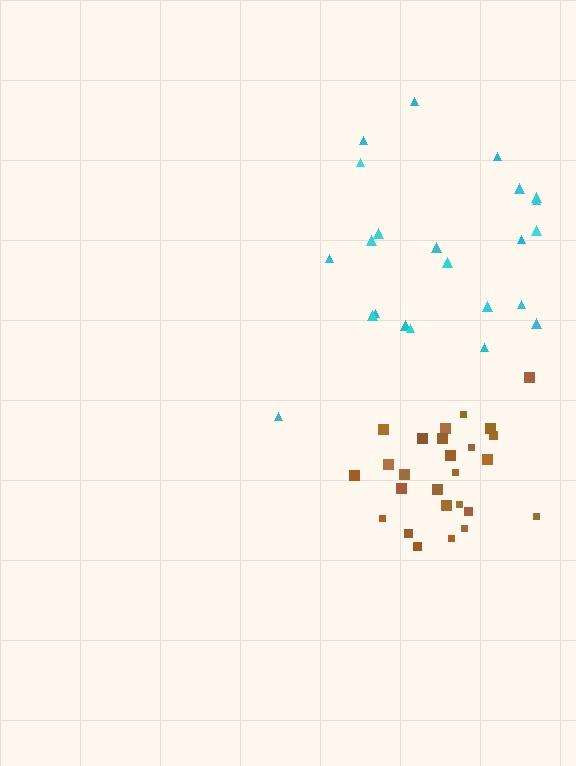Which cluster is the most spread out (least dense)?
Cyan.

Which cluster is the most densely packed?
Brown.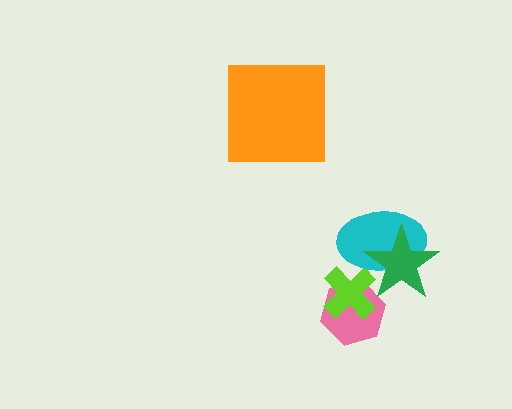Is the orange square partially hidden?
No, no other shape covers it.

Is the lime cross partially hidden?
Yes, it is partially covered by another shape.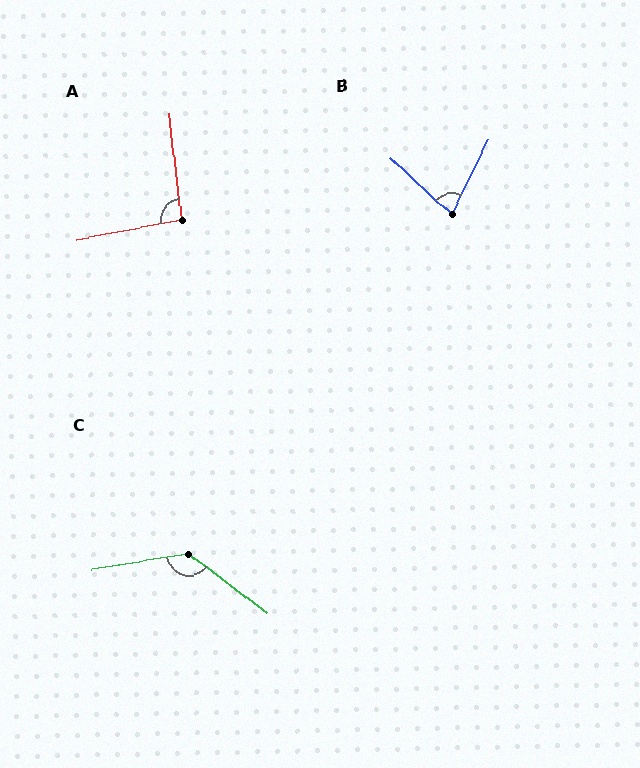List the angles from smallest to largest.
B (74°), A (94°), C (133°).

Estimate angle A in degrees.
Approximately 94 degrees.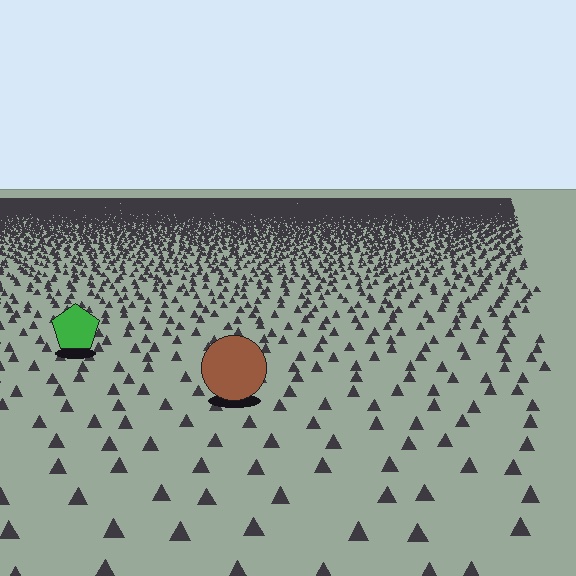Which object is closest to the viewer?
The brown circle is closest. The texture marks near it are larger and more spread out.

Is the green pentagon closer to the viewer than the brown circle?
No. The brown circle is closer — you can tell from the texture gradient: the ground texture is coarser near it.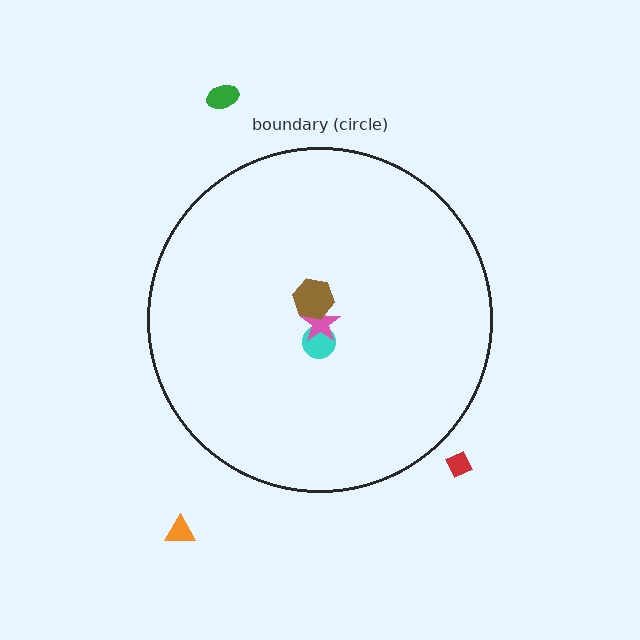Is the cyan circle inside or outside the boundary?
Inside.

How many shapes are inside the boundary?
3 inside, 3 outside.